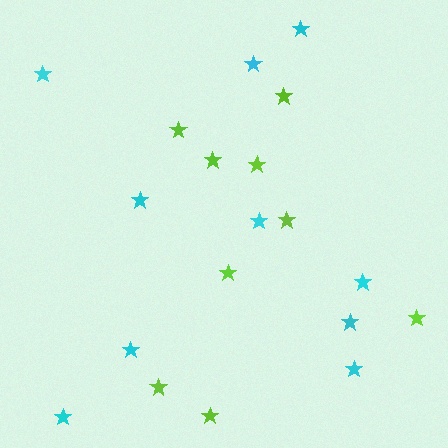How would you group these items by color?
There are 2 groups: one group of cyan stars (10) and one group of lime stars (9).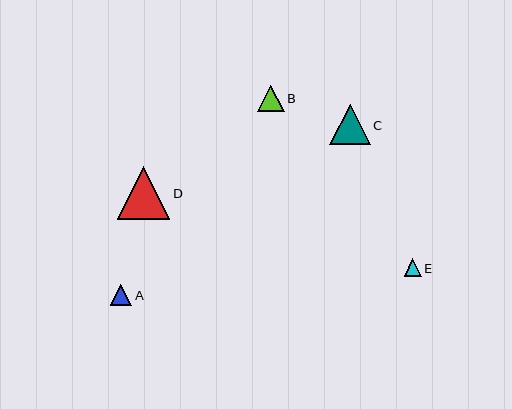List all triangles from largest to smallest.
From largest to smallest: D, C, B, A, E.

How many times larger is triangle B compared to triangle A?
Triangle B is approximately 1.3 times the size of triangle A.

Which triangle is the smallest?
Triangle E is the smallest with a size of approximately 17 pixels.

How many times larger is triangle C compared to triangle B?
Triangle C is approximately 1.5 times the size of triangle B.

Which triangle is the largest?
Triangle D is the largest with a size of approximately 52 pixels.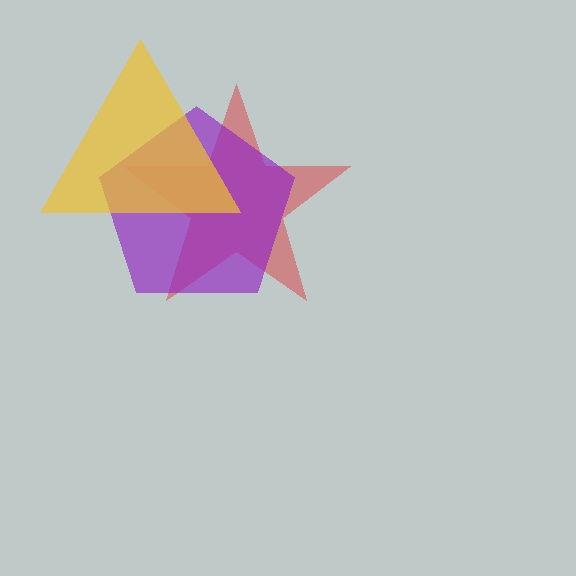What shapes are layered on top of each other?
The layered shapes are: a red star, a purple pentagon, a yellow triangle.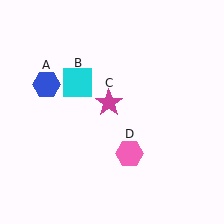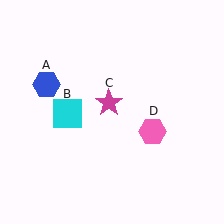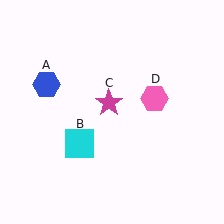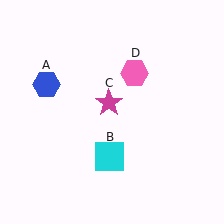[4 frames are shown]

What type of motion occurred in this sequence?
The cyan square (object B), pink hexagon (object D) rotated counterclockwise around the center of the scene.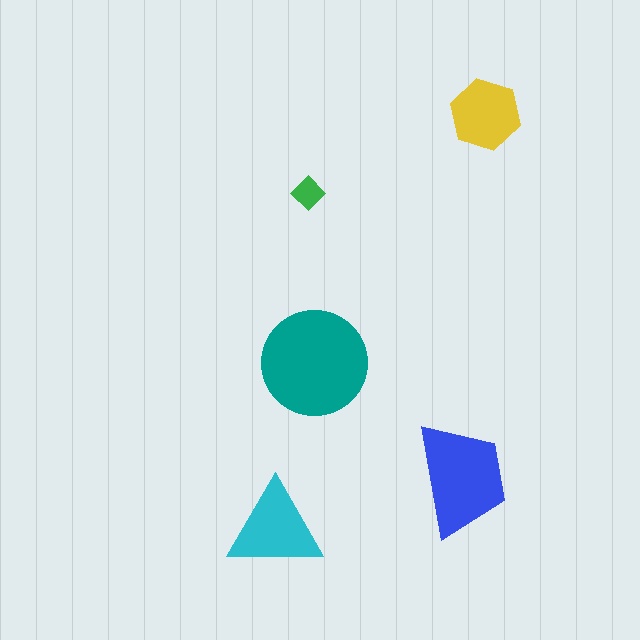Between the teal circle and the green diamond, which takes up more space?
The teal circle.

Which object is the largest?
The teal circle.